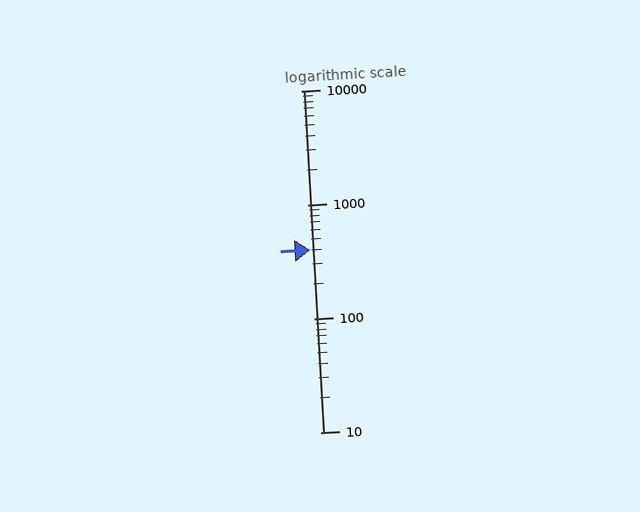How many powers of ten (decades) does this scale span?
The scale spans 3 decades, from 10 to 10000.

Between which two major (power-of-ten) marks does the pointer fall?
The pointer is between 100 and 1000.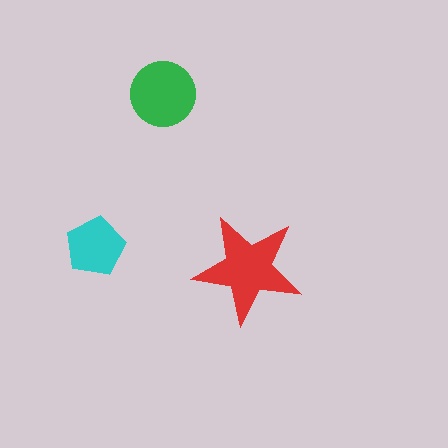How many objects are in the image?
There are 3 objects in the image.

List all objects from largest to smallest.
The red star, the green circle, the cyan pentagon.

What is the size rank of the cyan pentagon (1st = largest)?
3rd.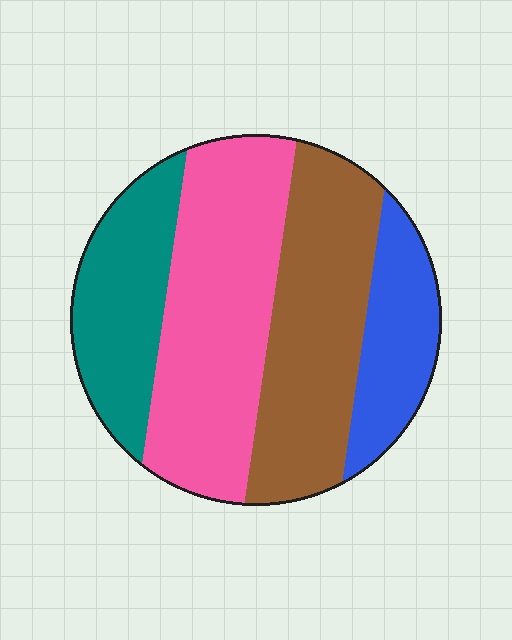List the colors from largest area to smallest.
From largest to smallest: pink, brown, teal, blue.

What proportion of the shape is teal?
Teal covers 20% of the shape.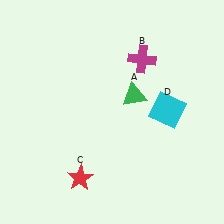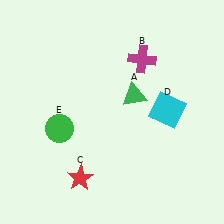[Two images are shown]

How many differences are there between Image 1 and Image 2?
There is 1 difference between the two images.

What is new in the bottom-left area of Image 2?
A green circle (E) was added in the bottom-left area of Image 2.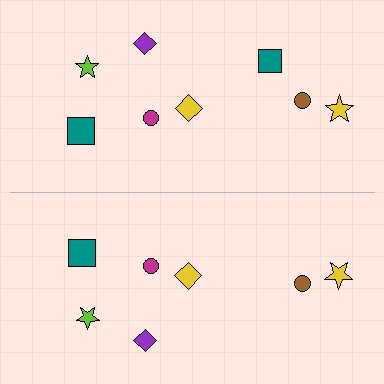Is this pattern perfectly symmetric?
No, the pattern is not perfectly symmetric. A teal square is missing from the bottom side.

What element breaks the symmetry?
A teal square is missing from the bottom side.